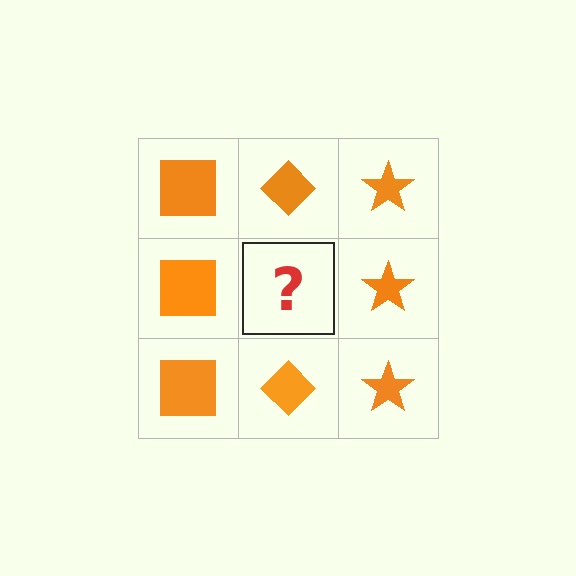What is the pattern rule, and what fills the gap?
The rule is that each column has a consistent shape. The gap should be filled with an orange diamond.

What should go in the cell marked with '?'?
The missing cell should contain an orange diamond.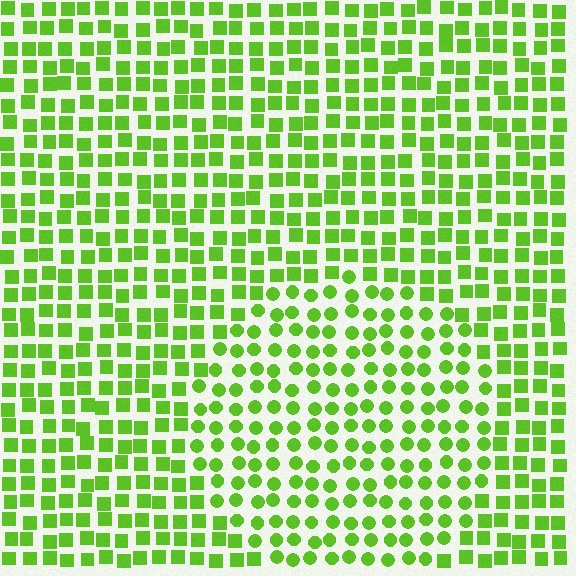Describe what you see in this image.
The image is filled with small lime elements arranged in a uniform grid. A circle-shaped region contains circles, while the surrounding area contains squares. The boundary is defined purely by the change in element shape.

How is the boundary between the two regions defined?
The boundary is defined by a change in element shape: circles inside vs. squares outside. All elements share the same color and spacing.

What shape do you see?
I see a circle.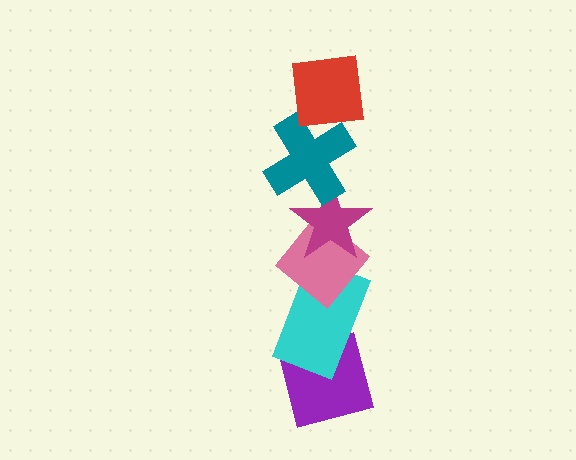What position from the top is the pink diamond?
The pink diamond is 4th from the top.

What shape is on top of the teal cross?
The red square is on top of the teal cross.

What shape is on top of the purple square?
The cyan rectangle is on top of the purple square.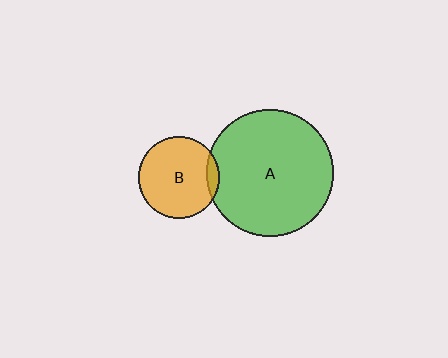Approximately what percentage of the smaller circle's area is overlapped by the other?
Approximately 10%.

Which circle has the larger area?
Circle A (green).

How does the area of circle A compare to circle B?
Approximately 2.5 times.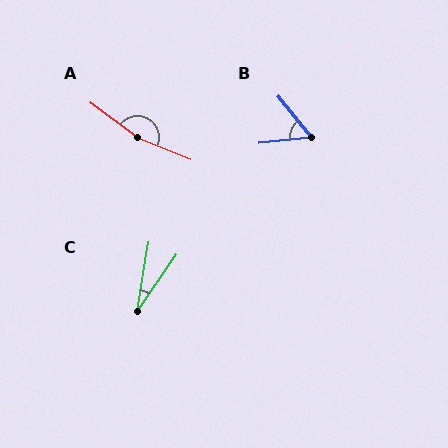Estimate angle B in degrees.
Approximately 57 degrees.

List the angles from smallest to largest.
C (25°), B (57°), A (165°).